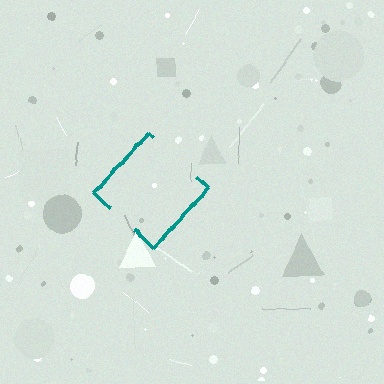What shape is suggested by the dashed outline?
The dashed outline suggests a diamond.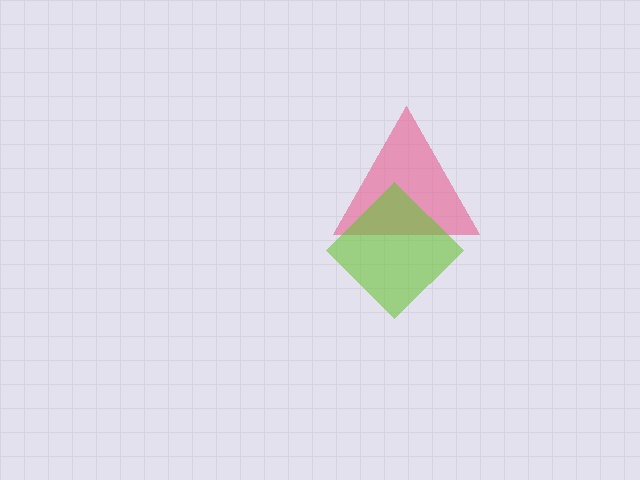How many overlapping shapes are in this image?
There are 2 overlapping shapes in the image.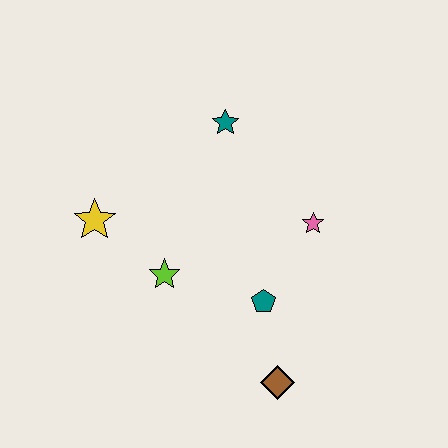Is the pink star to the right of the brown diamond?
Yes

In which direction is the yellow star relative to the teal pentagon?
The yellow star is to the left of the teal pentagon.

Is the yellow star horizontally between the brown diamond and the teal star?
No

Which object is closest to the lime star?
The yellow star is closest to the lime star.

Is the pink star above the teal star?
No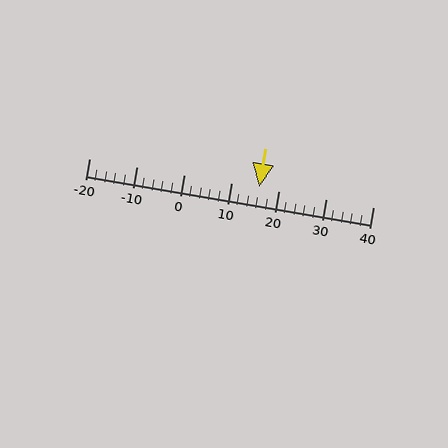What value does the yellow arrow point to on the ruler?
The yellow arrow points to approximately 16.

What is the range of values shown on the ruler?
The ruler shows values from -20 to 40.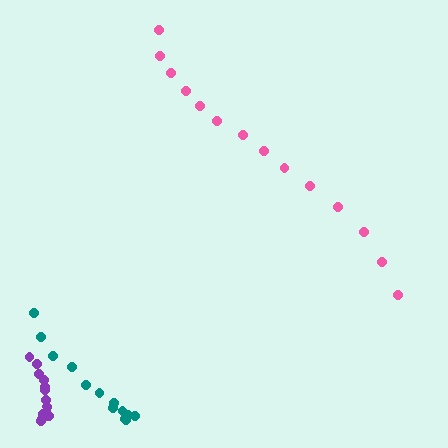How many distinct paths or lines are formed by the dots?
There are 3 distinct paths.